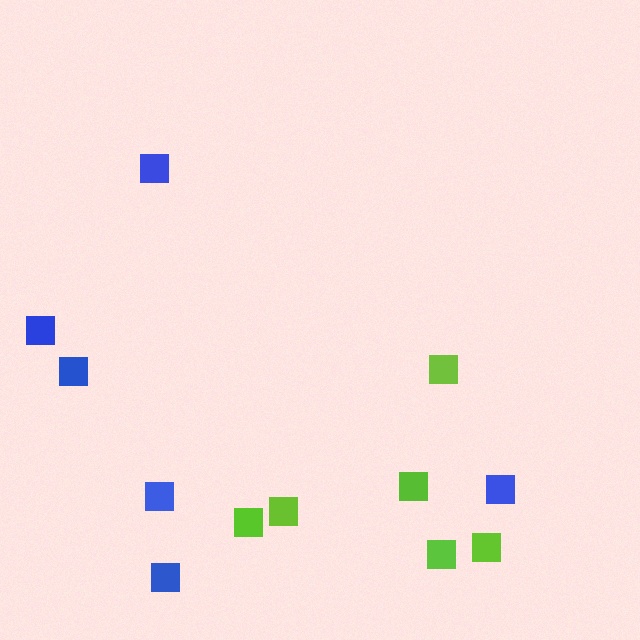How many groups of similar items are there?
There are 2 groups: one group of lime squares (6) and one group of blue squares (6).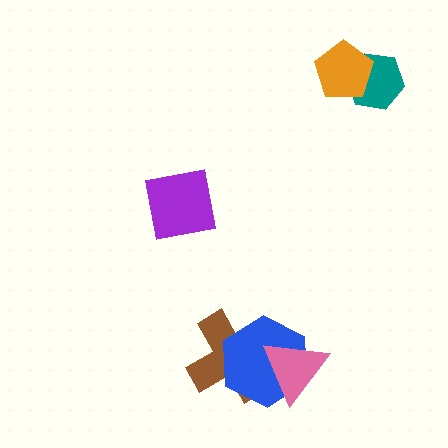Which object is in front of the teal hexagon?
The orange pentagon is in front of the teal hexagon.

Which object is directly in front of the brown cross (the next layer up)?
The blue hexagon is directly in front of the brown cross.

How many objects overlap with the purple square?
0 objects overlap with the purple square.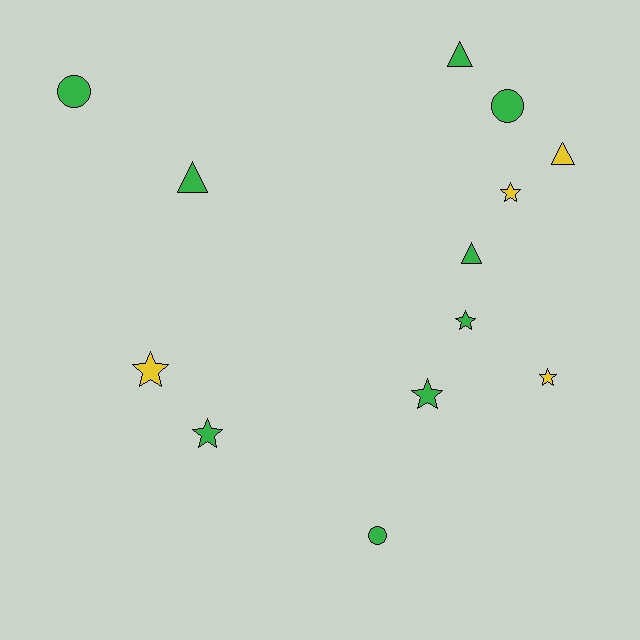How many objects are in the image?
There are 13 objects.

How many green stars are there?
There are 3 green stars.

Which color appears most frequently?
Green, with 9 objects.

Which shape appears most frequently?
Star, with 6 objects.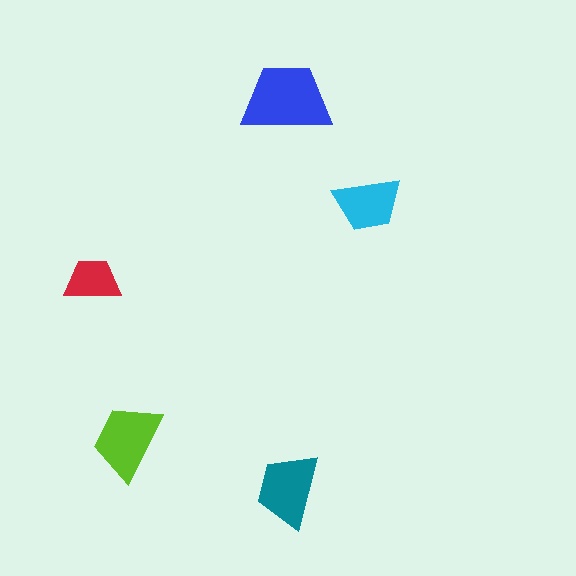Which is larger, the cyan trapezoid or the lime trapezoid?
The lime one.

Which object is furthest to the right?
The cyan trapezoid is rightmost.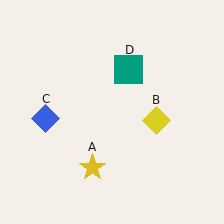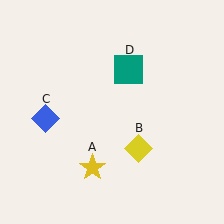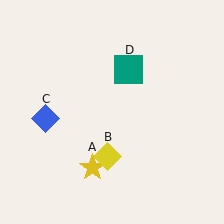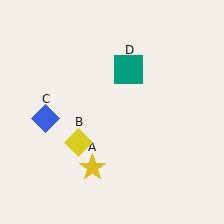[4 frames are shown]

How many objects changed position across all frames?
1 object changed position: yellow diamond (object B).